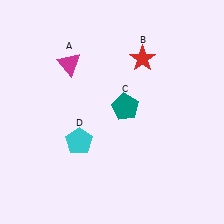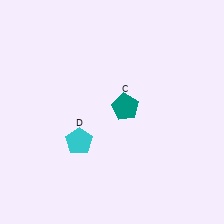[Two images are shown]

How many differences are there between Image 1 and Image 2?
There are 2 differences between the two images.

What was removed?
The red star (B), the magenta triangle (A) were removed in Image 2.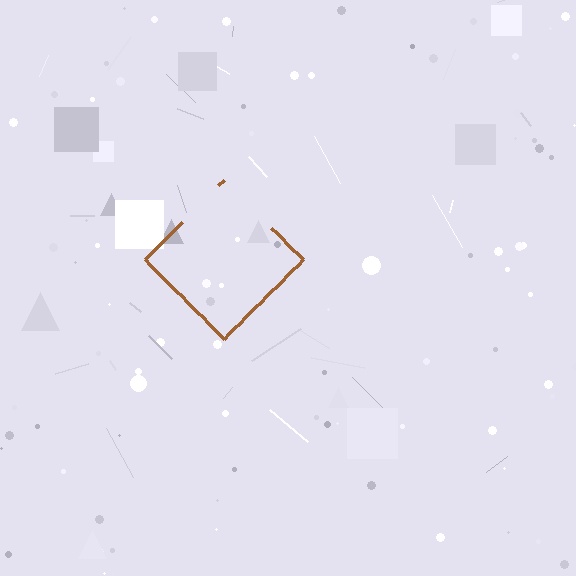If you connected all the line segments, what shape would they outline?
They would outline a diamond.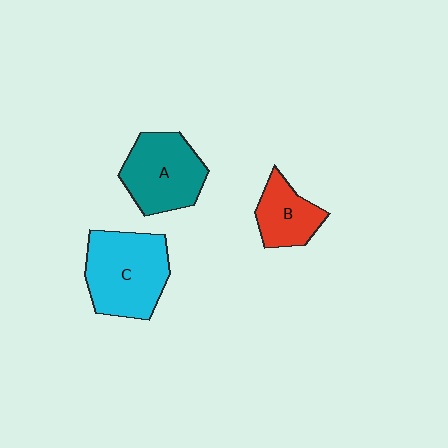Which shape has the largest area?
Shape C (cyan).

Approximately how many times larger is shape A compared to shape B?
Approximately 1.5 times.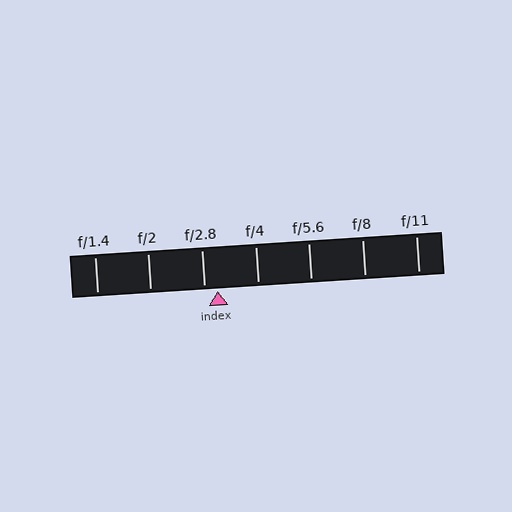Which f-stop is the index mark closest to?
The index mark is closest to f/2.8.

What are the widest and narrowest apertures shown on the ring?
The widest aperture shown is f/1.4 and the narrowest is f/11.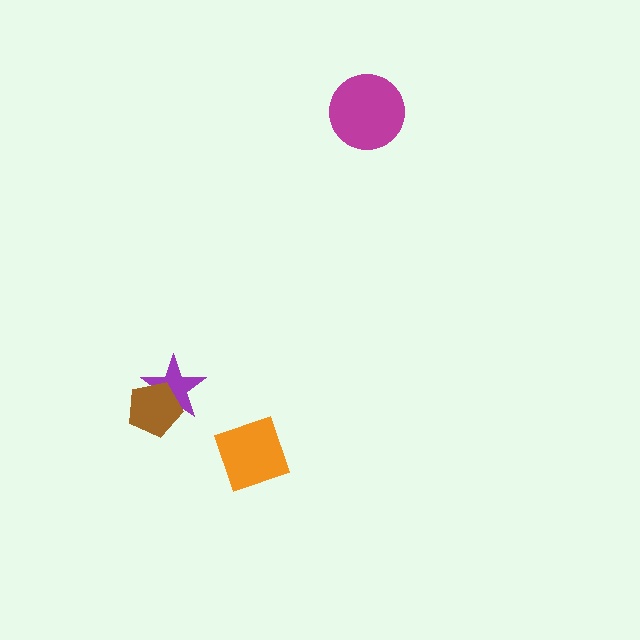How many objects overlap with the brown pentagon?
1 object overlaps with the brown pentagon.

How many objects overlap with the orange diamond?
0 objects overlap with the orange diamond.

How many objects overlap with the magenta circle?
0 objects overlap with the magenta circle.